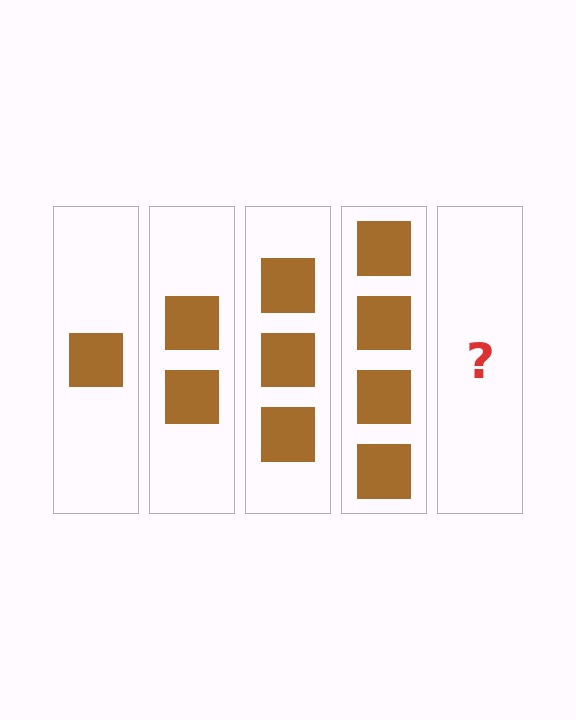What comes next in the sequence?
The next element should be 5 squares.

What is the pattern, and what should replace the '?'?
The pattern is that each step adds one more square. The '?' should be 5 squares.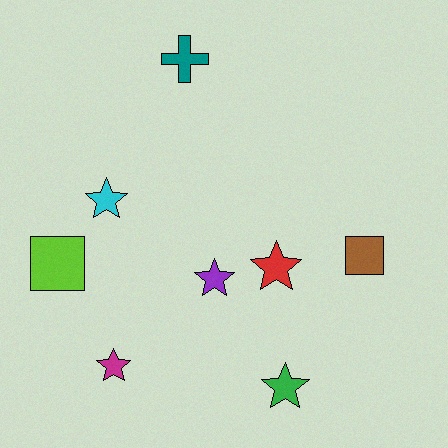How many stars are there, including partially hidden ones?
There are 5 stars.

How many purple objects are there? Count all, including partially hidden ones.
There is 1 purple object.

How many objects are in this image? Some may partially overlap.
There are 8 objects.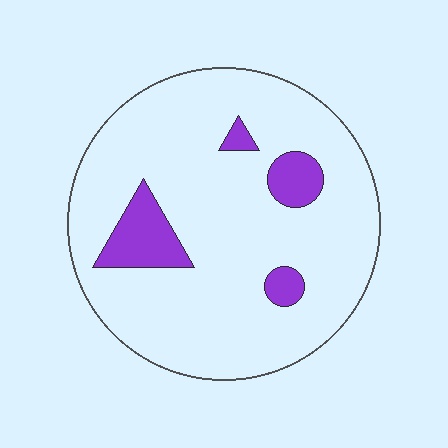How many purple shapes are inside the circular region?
4.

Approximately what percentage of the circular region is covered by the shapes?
Approximately 10%.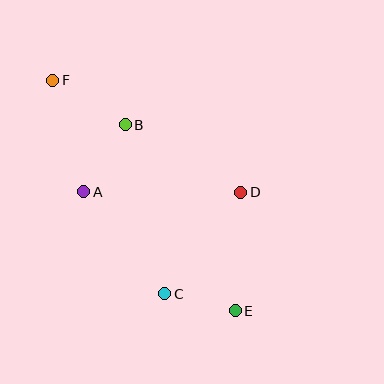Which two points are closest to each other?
Points C and E are closest to each other.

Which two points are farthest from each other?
Points E and F are farthest from each other.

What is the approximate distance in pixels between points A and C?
The distance between A and C is approximately 130 pixels.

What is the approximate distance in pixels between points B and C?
The distance between B and C is approximately 173 pixels.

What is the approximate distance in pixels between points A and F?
The distance between A and F is approximately 116 pixels.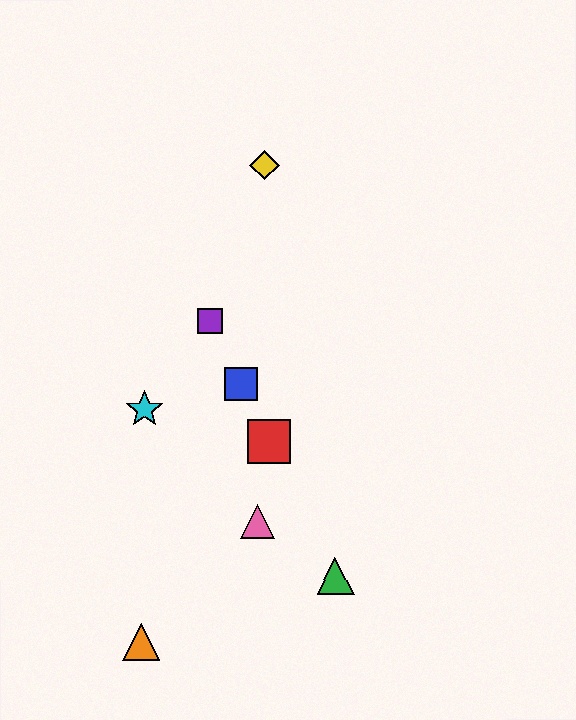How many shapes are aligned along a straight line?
4 shapes (the red square, the blue square, the green triangle, the purple square) are aligned along a straight line.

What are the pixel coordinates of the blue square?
The blue square is at (241, 384).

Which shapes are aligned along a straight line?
The red square, the blue square, the green triangle, the purple square are aligned along a straight line.